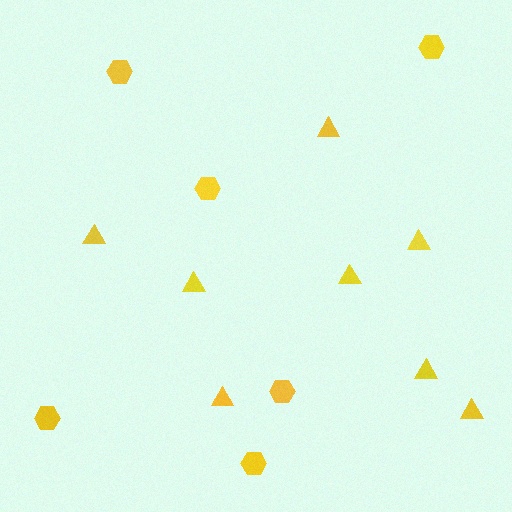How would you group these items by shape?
There are 2 groups: one group of hexagons (6) and one group of triangles (8).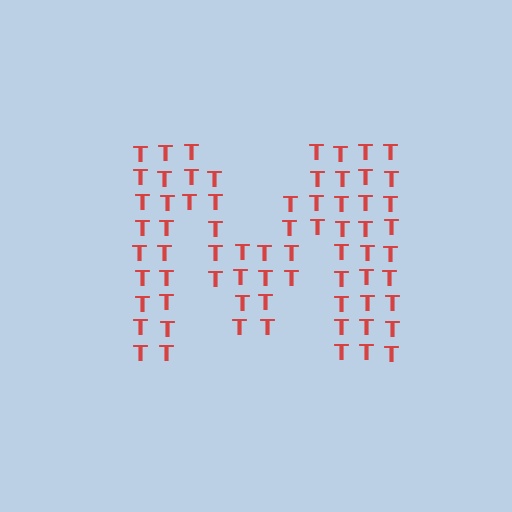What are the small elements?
The small elements are letter T's.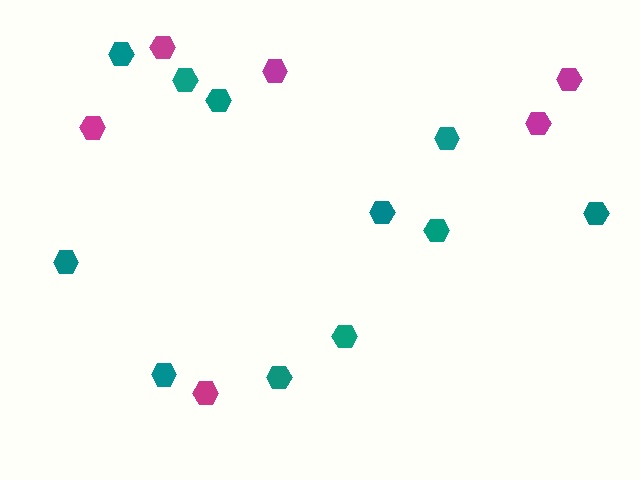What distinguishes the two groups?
There are 2 groups: one group of magenta hexagons (6) and one group of teal hexagons (11).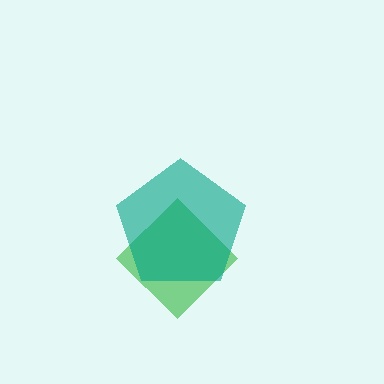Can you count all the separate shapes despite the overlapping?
Yes, there are 2 separate shapes.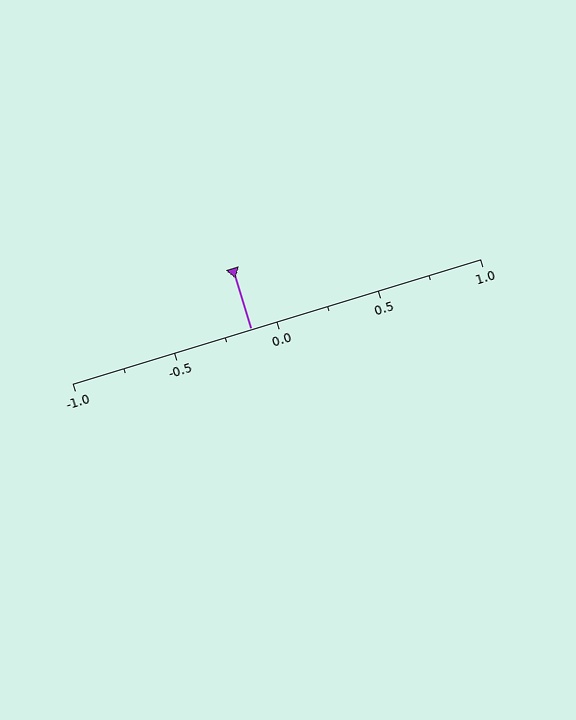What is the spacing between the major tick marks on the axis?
The major ticks are spaced 0.5 apart.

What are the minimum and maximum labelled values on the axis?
The axis runs from -1.0 to 1.0.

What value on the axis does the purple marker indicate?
The marker indicates approximately -0.12.